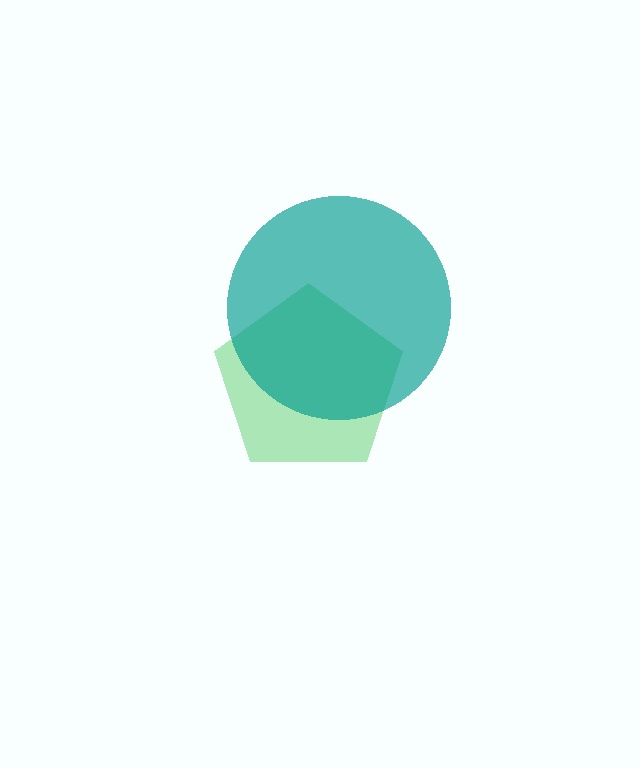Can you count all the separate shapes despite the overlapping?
Yes, there are 2 separate shapes.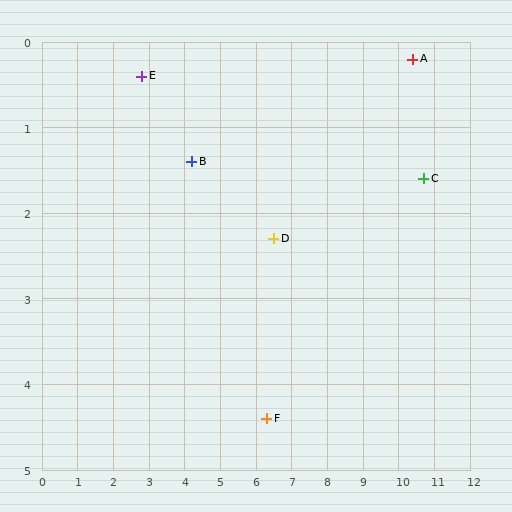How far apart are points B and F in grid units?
Points B and F are about 3.7 grid units apart.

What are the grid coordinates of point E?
Point E is at approximately (2.8, 0.4).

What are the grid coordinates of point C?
Point C is at approximately (10.7, 1.6).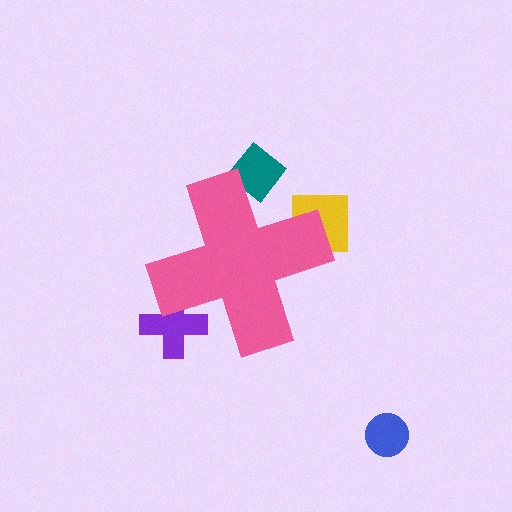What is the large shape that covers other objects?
A pink cross.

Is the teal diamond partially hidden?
Yes, the teal diamond is partially hidden behind the pink cross.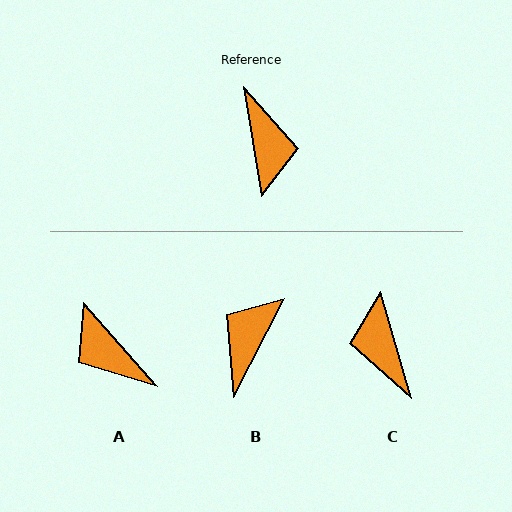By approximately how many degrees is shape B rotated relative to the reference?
Approximately 144 degrees counter-clockwise.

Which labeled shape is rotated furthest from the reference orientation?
C, about 173 degrees away.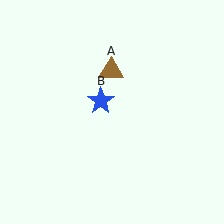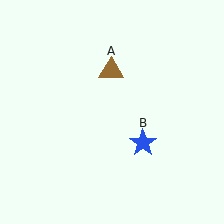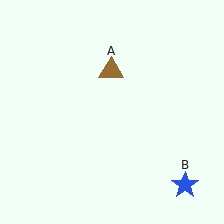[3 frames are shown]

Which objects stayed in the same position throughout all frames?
Brown triangle (object A) remained stationary.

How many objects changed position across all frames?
1 object changed position: blue star (object B).